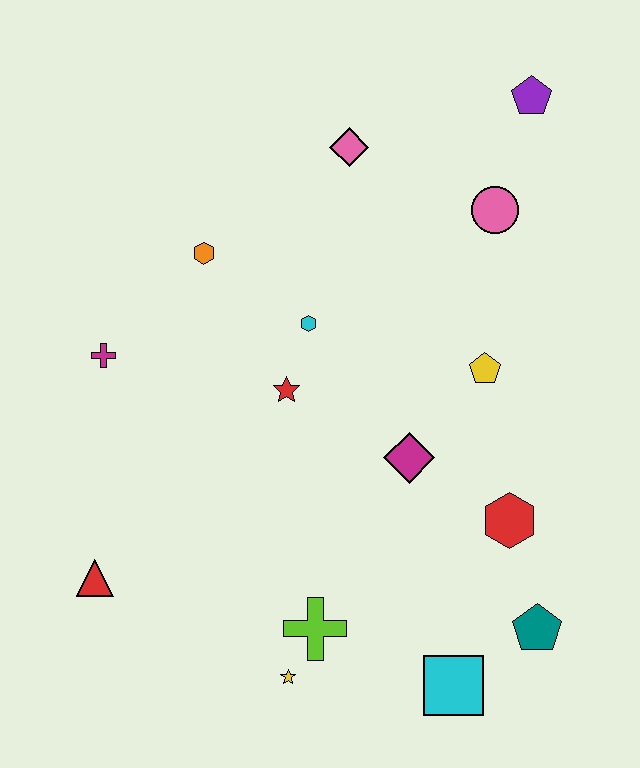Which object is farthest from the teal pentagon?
The purple pentagon is farthest from the teal pentagon.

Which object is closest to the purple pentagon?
The pink circle is closest to the purple pentagon.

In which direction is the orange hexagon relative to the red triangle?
The orange hexagon is above the red triangle.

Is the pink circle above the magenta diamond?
Yes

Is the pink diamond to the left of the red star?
No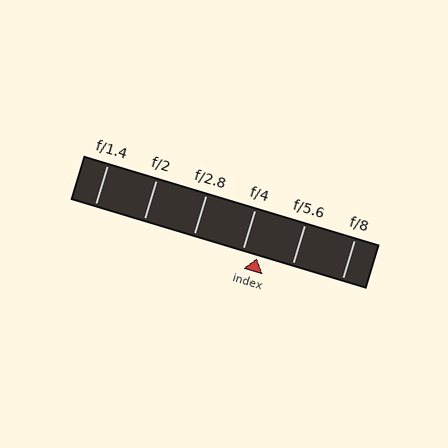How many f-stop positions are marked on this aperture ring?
There are 6 f-stop positions marked.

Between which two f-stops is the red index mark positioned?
The index mark is between f/4 and f/5.6.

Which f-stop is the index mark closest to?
The index mark is closest to f/4.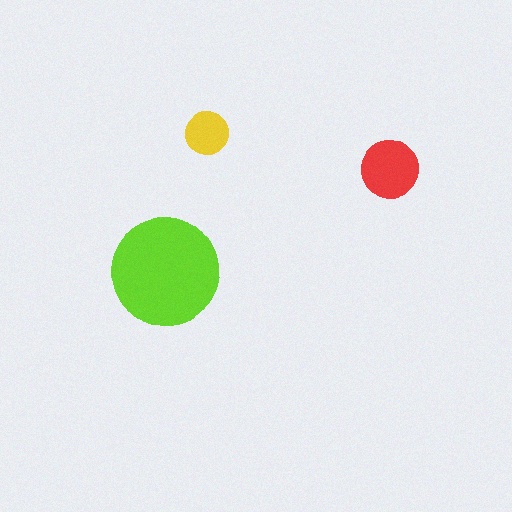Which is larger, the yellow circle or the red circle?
The red one.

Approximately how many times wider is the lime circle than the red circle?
About 2 times wider.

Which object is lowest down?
The lime circle is bottommost.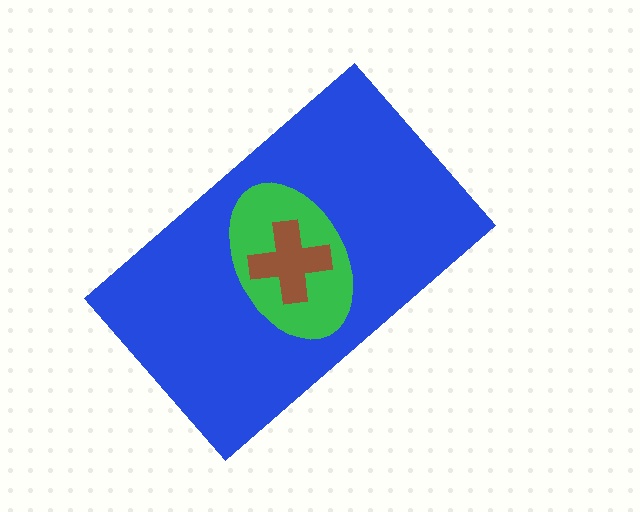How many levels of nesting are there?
3.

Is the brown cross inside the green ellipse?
Yes.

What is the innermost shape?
The brown cross.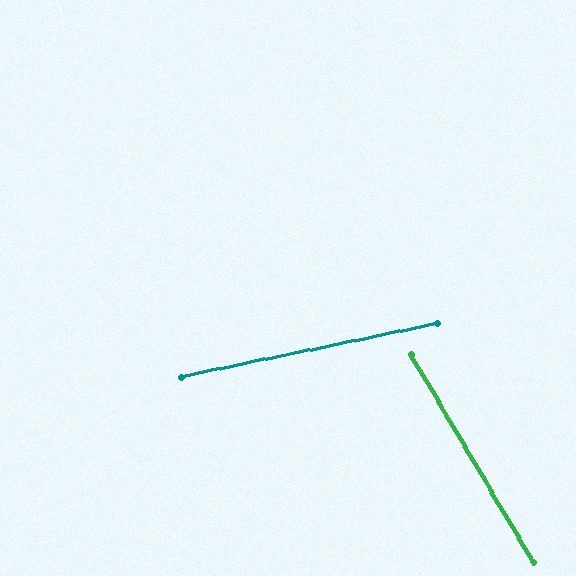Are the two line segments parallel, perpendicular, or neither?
Neither parallel nor perpendicular — they differ by about 71°.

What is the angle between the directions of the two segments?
Approximately 71 degrees.